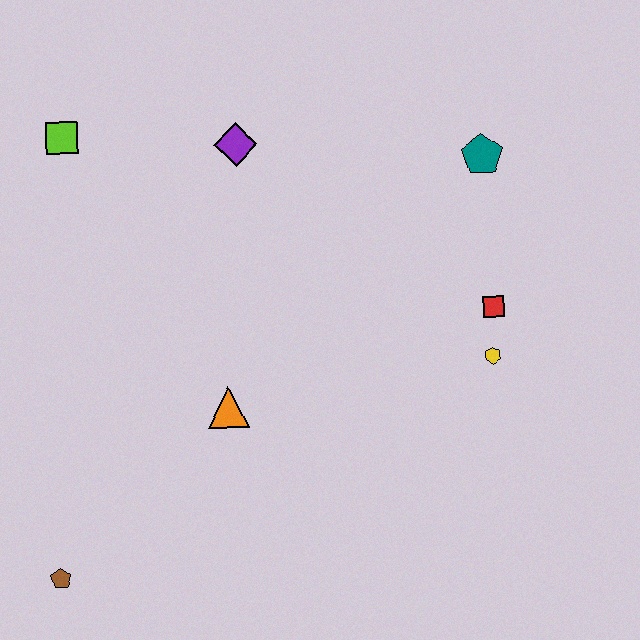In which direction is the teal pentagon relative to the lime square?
The teal pentagon is to the right of the lime square.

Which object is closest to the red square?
The yellow hexagon is closest to the red square.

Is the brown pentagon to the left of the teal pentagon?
Yes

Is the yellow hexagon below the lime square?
Yes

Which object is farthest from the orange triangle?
The teal pentagon is farthest from the orange triangle.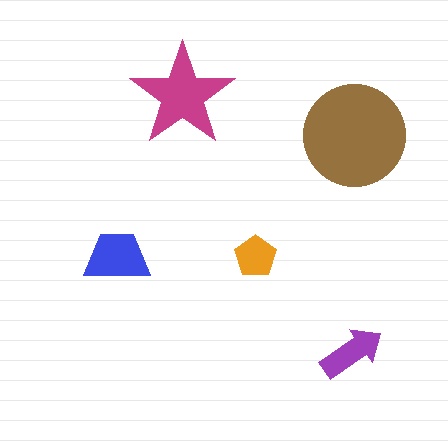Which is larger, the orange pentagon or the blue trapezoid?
The blue trapezoid.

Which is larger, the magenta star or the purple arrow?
The magenta star.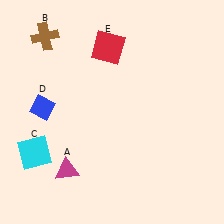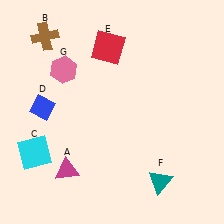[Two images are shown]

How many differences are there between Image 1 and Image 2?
There are 2 differences between the two images.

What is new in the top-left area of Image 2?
A pink hexagon (G) was added in the top-left area of Image 2.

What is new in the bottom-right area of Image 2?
A teal triangle (F) was added in the bottom-right area of Image 2.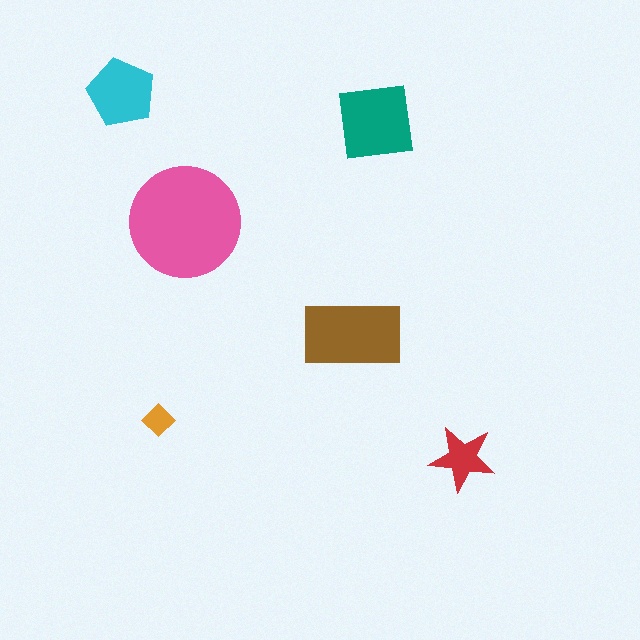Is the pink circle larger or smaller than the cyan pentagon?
Larger.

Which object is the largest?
The pink circle.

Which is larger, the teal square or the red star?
The teal square.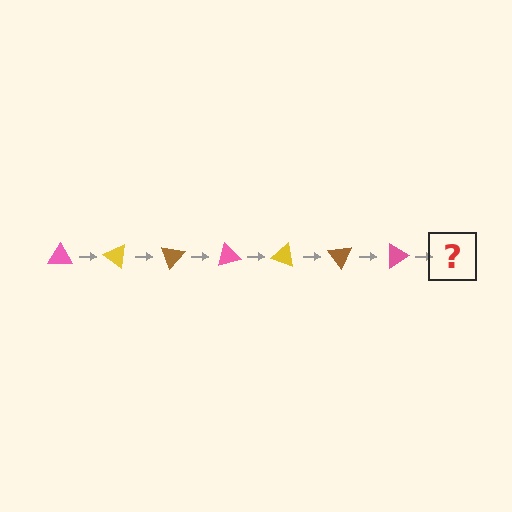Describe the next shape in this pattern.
It should be a yellow triangle, rotated 245 degrees from the start.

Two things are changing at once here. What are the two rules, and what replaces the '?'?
The two rules are that it rotates 35 degrees each step and the color cycles through pink, yellow, and brown. The '?' should be a yellow triangle, rotated 245 degrees from the start.